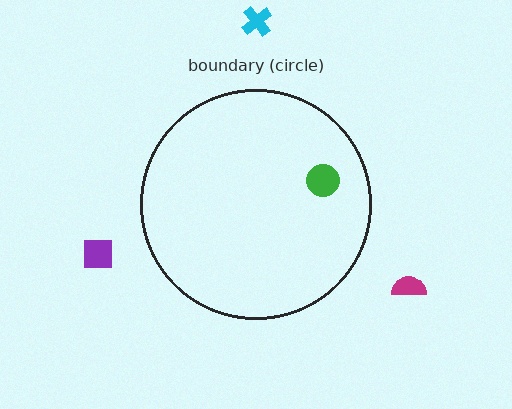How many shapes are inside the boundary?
1 inside, 3 outside.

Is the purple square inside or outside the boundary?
Outside.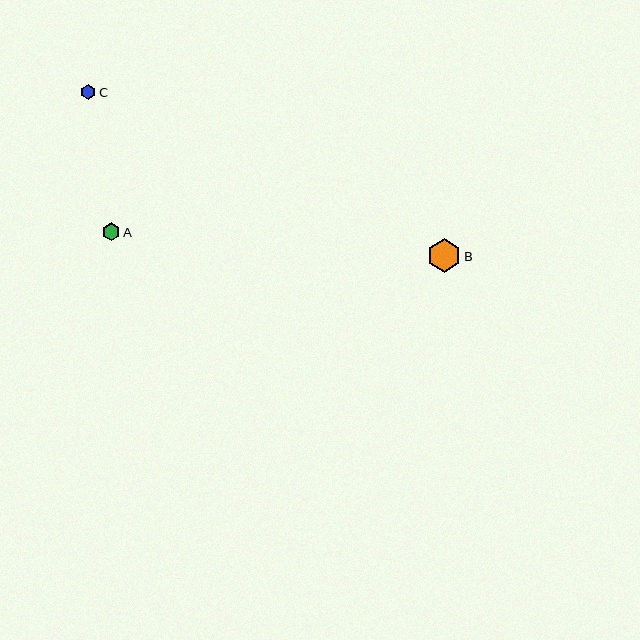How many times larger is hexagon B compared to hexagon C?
Hexagon B is approximately 2.2 times the size of hexagon C.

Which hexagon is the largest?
Hexagon B is the largest with a size of approximately 33 pixels.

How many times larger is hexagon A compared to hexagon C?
Hexagon A is approximately 1.2 times the size of hexagon C.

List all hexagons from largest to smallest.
From largest to smallest: B, A, C.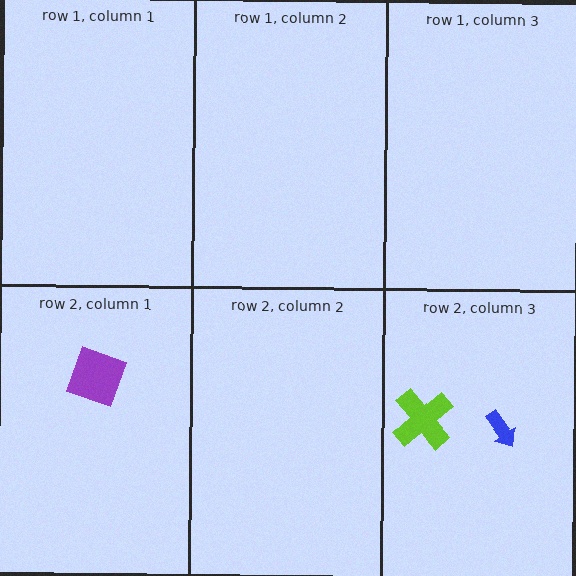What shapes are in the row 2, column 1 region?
The purple square.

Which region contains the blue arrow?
The row 2, column 3 region.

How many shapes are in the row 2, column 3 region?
2.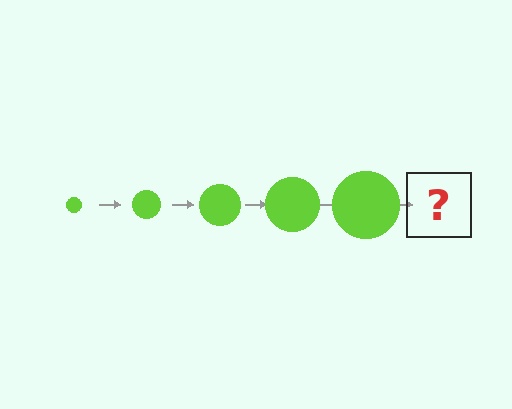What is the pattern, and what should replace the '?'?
The pattern is that the circle gets progressively larger each step. The '?' should be a lime circle, larger than the previous one.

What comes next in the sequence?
The next element should be a lime circle, larger than the previous one.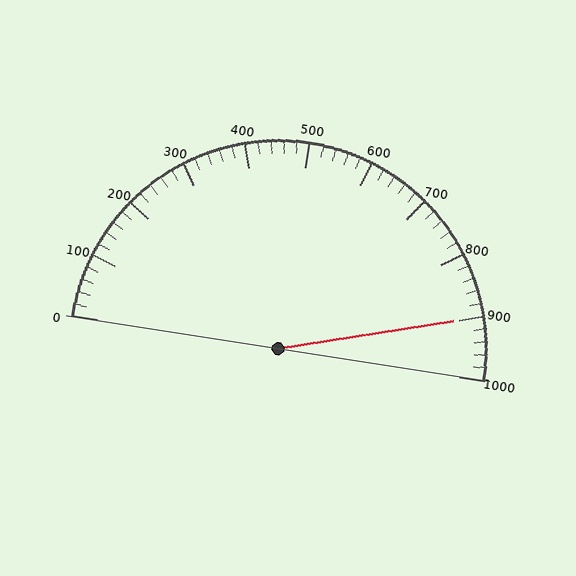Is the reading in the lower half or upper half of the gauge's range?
The reading is in the upper half of the range (0 to 1000).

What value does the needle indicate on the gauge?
The needle indicates approximately 900.